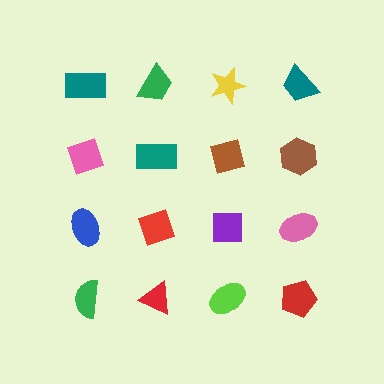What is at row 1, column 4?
A teal trapezoid.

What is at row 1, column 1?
A teal rectangle.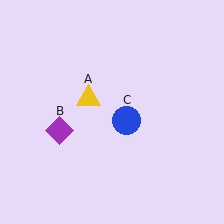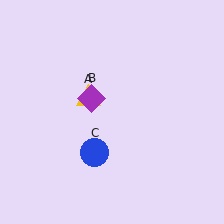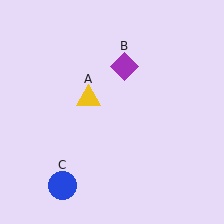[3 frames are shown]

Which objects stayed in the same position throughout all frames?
Yellow triangle (object A) remained stationary.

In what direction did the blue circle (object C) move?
The blue circle (object C) moved down and to the left.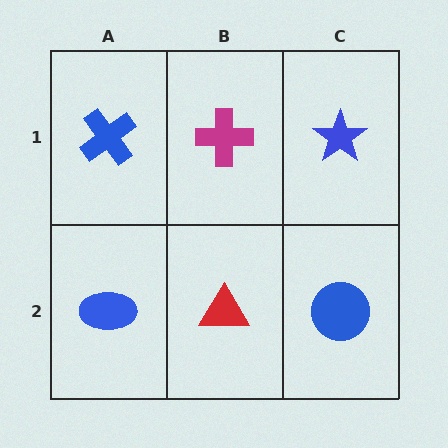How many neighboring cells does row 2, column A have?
2.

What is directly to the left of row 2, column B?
A blue ellipse.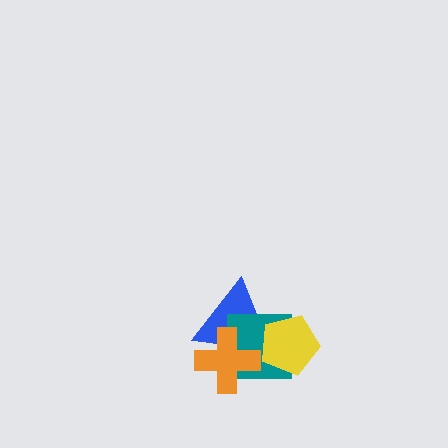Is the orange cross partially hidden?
No, no other shape covers it.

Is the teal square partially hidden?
Yes, it is partially covered by another shape.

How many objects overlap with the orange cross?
2 objects overlap with the orange cross.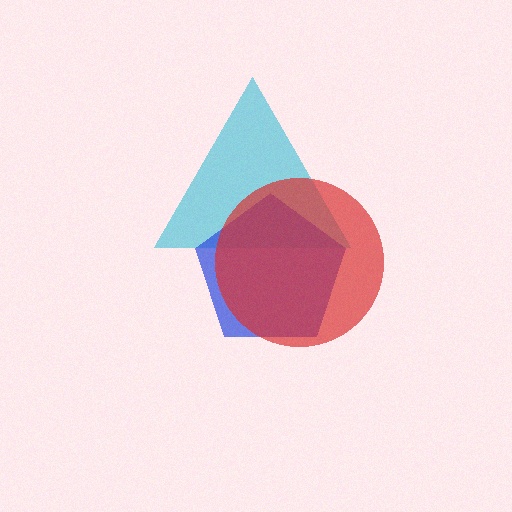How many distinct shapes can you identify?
There are 3 distinct shapes: a cyan triangle, a blue pentagon, a red circle.